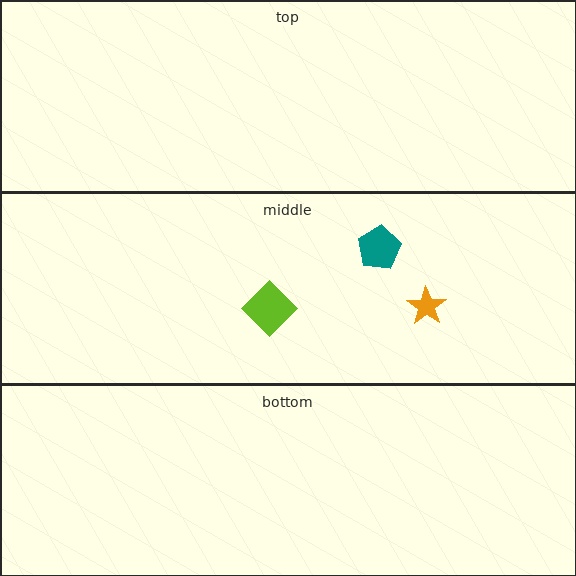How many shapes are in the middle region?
3.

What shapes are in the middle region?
The orange star, the teal pentagon, the lime diamond.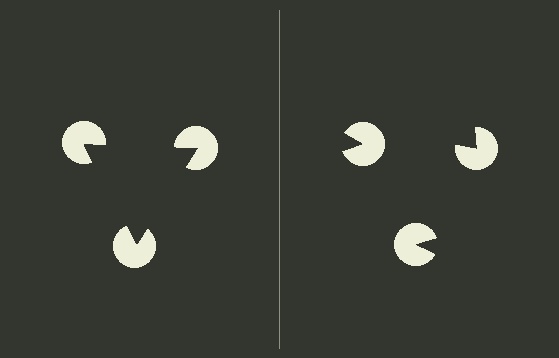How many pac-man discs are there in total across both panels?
6 — 3 on each side.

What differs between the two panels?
The pac-man discs are positioned identically on both sides; only the wedge orientations differ. On the left they align to a triangle; on the right they are misaligned.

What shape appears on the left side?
An illusory triangle.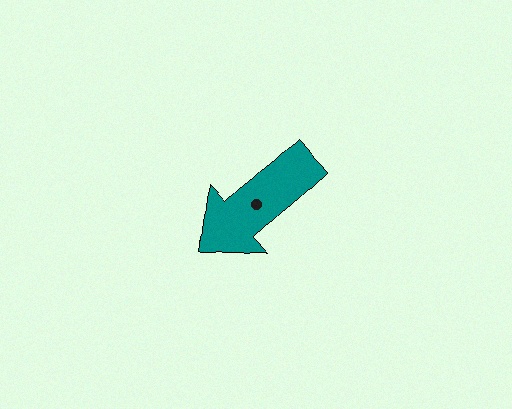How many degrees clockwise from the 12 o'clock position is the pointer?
Approximately 228 degrees.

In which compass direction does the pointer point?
Southwest.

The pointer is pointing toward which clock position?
Roughly 8 o'clock.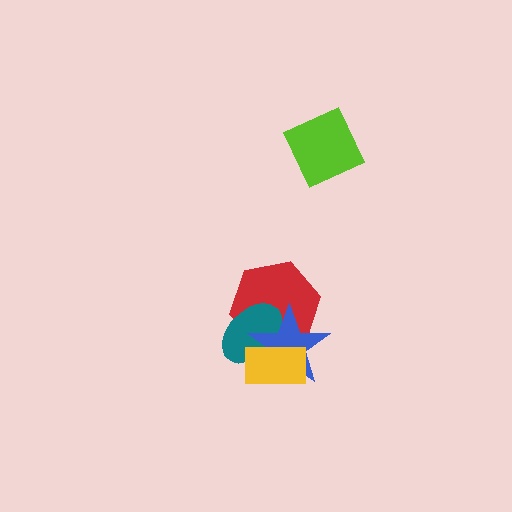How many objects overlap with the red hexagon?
3 objects overlap with the red hexagon.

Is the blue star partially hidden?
Yes, it is partially covered by another shape.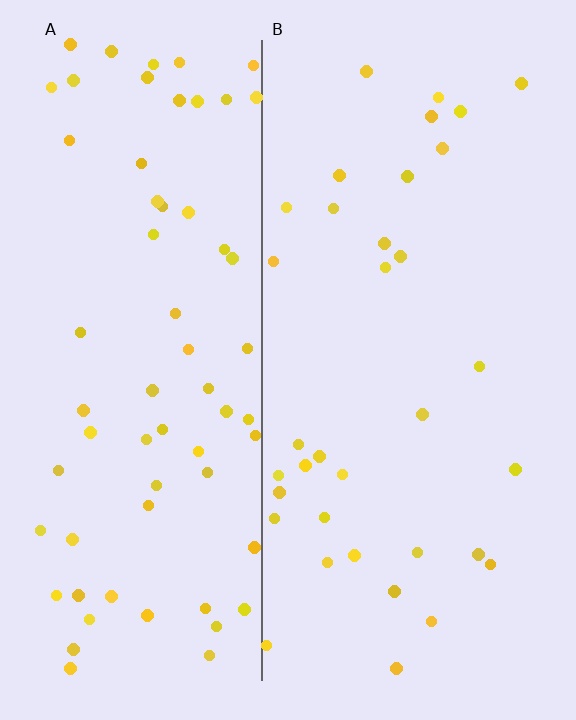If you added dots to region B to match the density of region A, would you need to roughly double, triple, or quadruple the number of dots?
Approximately double.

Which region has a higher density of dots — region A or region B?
A (the left).